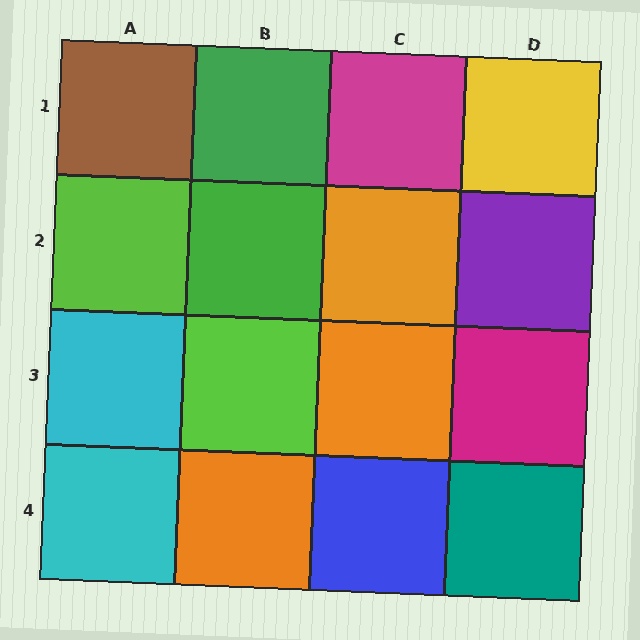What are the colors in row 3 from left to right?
Cyan, lime, orange, magenta.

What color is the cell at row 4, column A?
Cyan.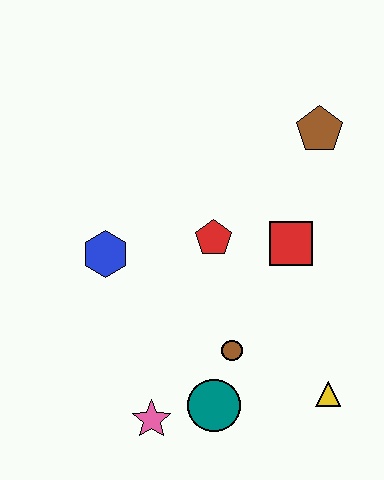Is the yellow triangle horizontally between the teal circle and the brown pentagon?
No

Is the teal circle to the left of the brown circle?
Yes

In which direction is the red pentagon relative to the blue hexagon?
The red pentagon is to the right of the blue hexagon.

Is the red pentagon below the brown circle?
No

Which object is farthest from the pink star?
The brown pentagon is farthest from the pink star.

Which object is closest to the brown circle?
The teal circle is closest to the brown circle.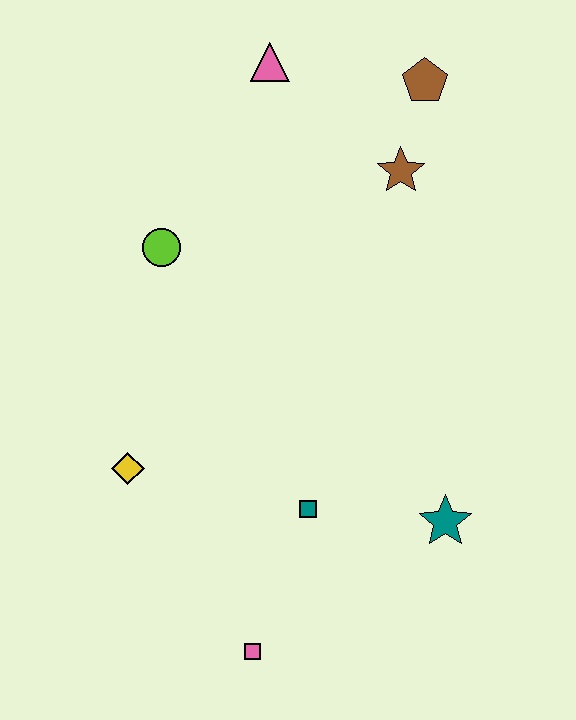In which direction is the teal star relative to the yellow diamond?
The teal star is to the right of the yellow diamond.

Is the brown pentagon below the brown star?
No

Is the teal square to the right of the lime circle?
Yes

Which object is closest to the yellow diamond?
The teal square is closest to the yellow diamond.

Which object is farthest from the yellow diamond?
The brown pentagon is farthest from the yellow diamond.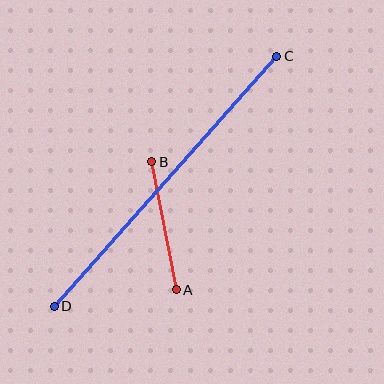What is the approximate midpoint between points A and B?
The midpoint is at approximately (164, 226) pixels.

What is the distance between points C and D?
The distance is approximately 335 pixels.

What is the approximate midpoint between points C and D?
The midpoint is at approximately (165, 181) pixels.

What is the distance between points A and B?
The distance is approximately 131 pixels.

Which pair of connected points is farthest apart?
Points C and D are farthest apart.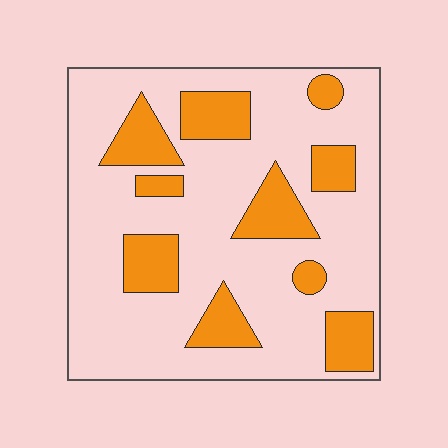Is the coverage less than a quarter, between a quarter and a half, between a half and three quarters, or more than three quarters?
Less than a quarter.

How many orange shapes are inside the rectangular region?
10.